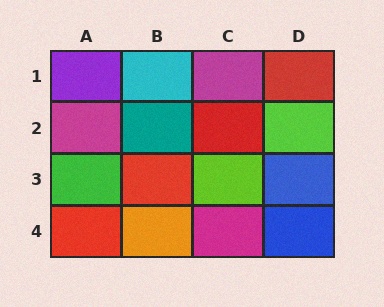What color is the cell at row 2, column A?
Magenta.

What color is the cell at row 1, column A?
Purple.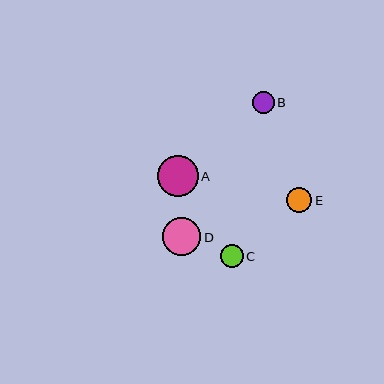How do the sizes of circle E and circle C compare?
Circle E and circle C are approximately the same size.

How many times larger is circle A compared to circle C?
Circle A is approximately 1.8 times the size of circle C.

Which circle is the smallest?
Circle B is the smallest with a size of approximately 22 pixels.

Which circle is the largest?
Circle A is the largest with a size of approximately 41 pixels.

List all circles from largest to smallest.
From largest to smallest: A, D, E, C, B.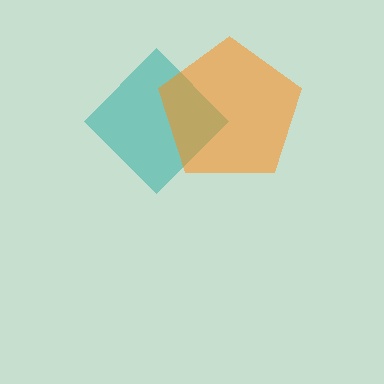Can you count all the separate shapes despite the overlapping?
Yes, there are 2 separate shapes.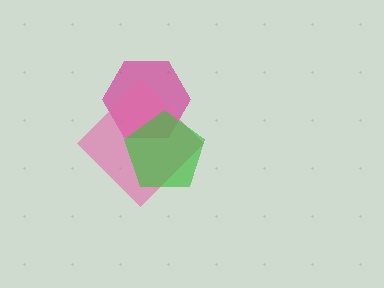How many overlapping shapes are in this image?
There are 3 overlapping shapes in the image.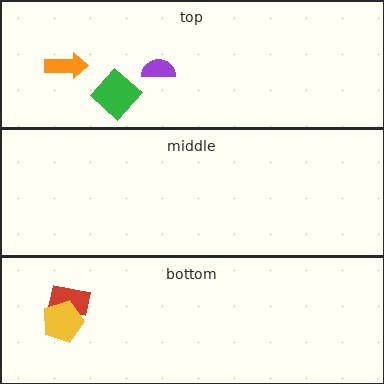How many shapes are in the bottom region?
2.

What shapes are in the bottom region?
The red rectangle, the yellow pentagon.